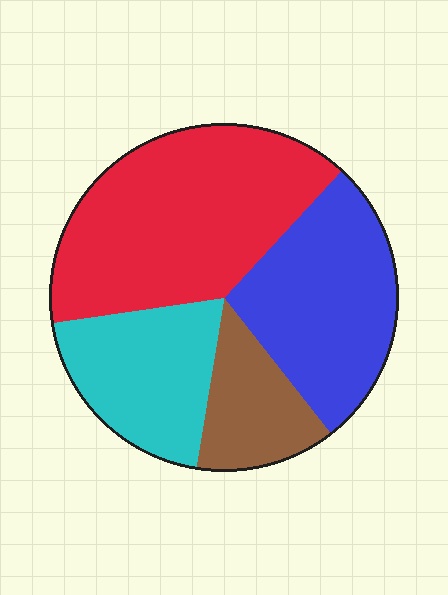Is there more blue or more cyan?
Blue.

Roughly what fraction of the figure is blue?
Blue takes up about one quarter (1/4) of the figure.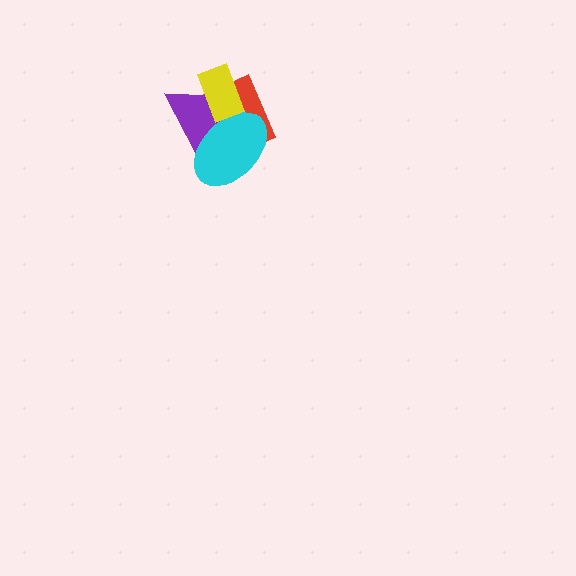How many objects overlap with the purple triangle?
3 objects overlap with the purple triangle.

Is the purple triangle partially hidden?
Yes, it is partially covered by another shape.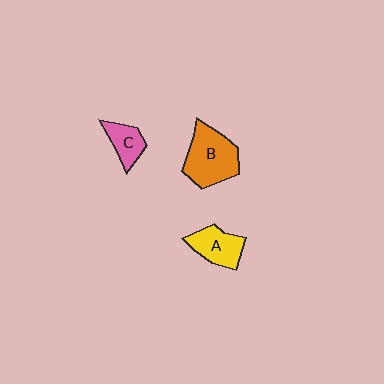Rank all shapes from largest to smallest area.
From largest to smallest: B (orange), A (yellow), C (pink).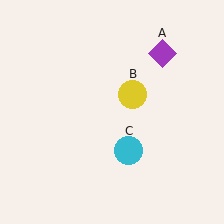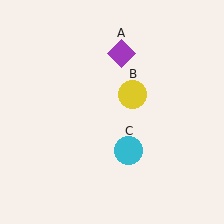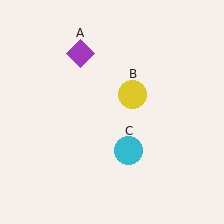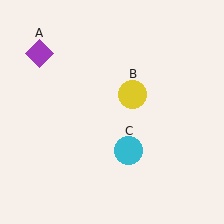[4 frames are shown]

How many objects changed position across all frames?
1 object changed position: purple diamond (object A).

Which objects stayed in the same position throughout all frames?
Yellow circle (object B) and cyan circle (object C) remained stationary.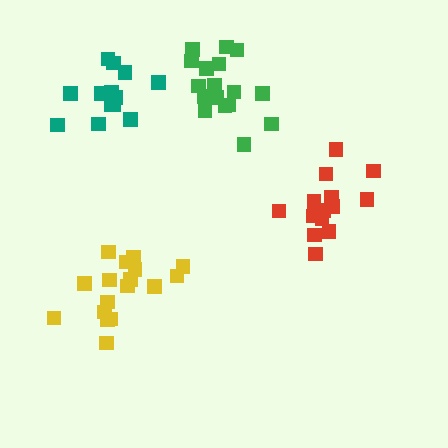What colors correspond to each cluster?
The clusters are colored: yellow, green, teal, red.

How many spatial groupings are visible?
There are 4 spatial groupings.